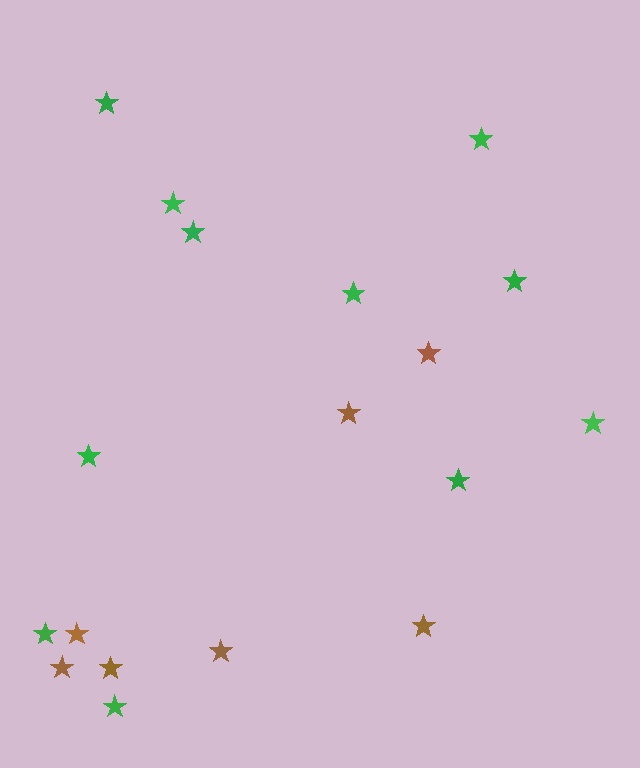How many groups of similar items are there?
There are 2 groups: one group of brown stars (7) and one group of green stars (11).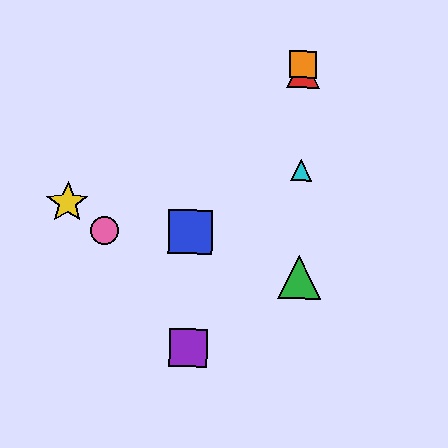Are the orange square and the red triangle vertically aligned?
Yes, both are at x≈303.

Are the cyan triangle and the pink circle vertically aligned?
No, the cyan triangle is at x≈301 and the pink circle is at x≈104.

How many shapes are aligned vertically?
4 shapes (the red triangle, the green triangle, the orange square, the cyan triangle) are aligned vertically.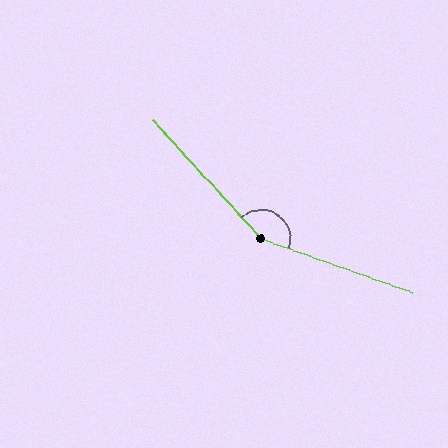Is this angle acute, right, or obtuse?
It is obtuse.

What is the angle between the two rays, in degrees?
Approximately 152 degrees.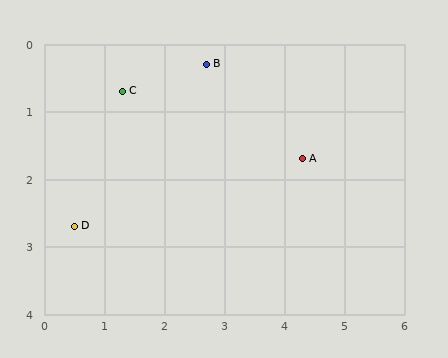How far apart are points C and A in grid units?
Points C and A are about 3.2 grid units apart.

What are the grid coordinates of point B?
Point B is at approximately (2.7, 0.3).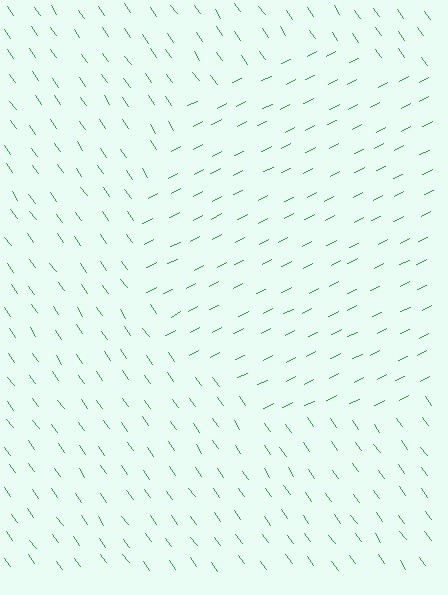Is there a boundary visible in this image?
Yes, there is a texture boundary formed by a change in line orientation.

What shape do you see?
I see a circle.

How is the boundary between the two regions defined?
The boundary is defined purely by a change in line orientation (approximately 82 degrees difference). All lines are the same color and thickness.